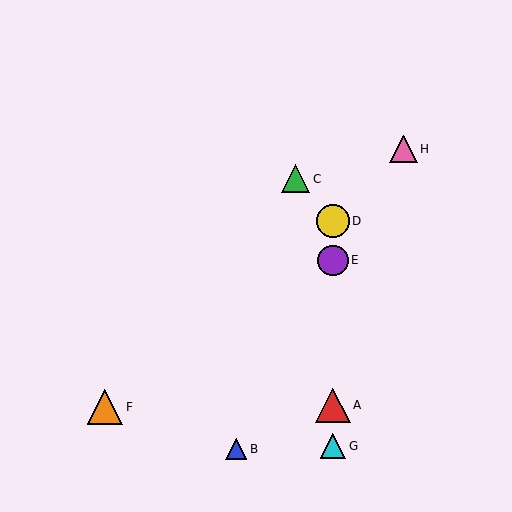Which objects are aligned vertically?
Objects A, D, E, G are aligned vertically.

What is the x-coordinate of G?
Object G is at x≈333.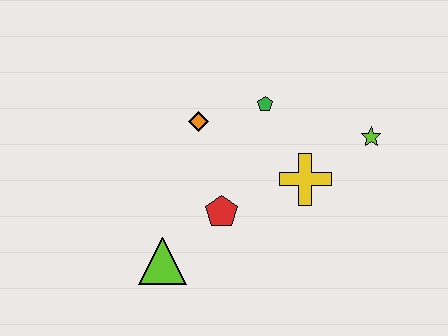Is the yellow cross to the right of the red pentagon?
Yes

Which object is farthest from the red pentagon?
The lime star is farthest from the red pentagon.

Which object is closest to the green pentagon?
The orange diamond is closest to the green pentagon.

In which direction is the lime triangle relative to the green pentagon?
The lime triangle is below the green pentagon.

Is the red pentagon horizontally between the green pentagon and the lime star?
No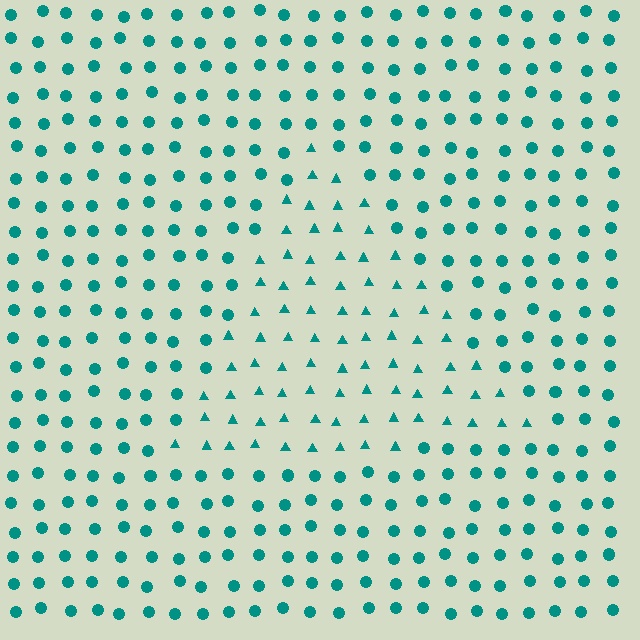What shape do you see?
I see a triangle.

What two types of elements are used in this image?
The image uses triangles inside the triangle region and circles outside it.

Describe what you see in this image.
The image is filled with small teal elements arranged in a uniform grid. A triangle-shaped region contains triangles, while the surrounding area contains circles. The boundary is defined purely by the change in element shape.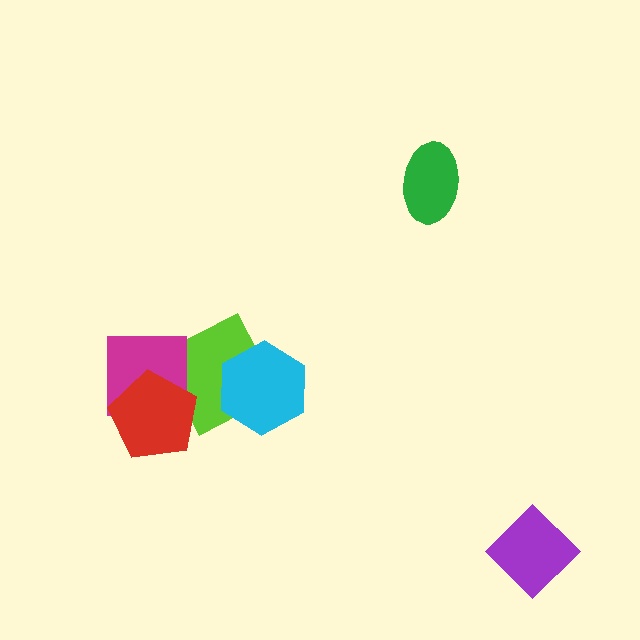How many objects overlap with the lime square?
3 objects overlap with the lime square.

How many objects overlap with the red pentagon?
2 objects overlap with the red pentagon.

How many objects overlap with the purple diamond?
0 objects overlap with the purple diamond.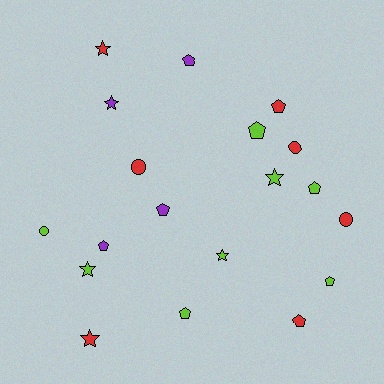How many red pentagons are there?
There are 2 red pentagons.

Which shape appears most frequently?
Pentagon, with 9 objects.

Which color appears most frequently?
Lime, with 8 objects.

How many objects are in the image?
There are 19 objects.